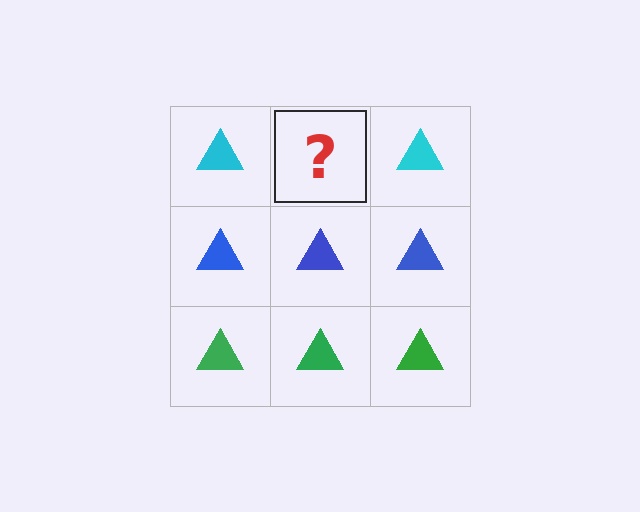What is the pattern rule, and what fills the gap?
The rule is that each row has a consistent color. The gap should be filled with a cyan triangle.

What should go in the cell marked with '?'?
The missing cell should contain a cyan triangle.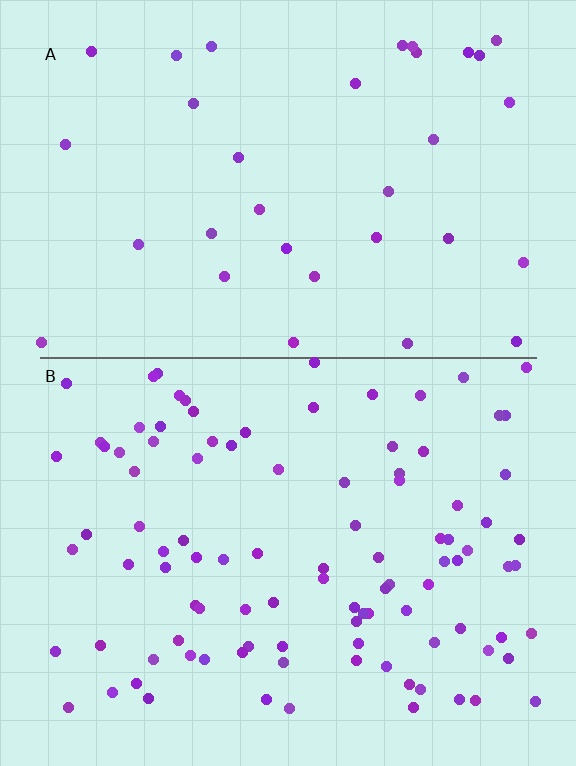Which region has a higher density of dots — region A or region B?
B (the bottom).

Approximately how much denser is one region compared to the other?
Approximately 3.0× — region B over region A.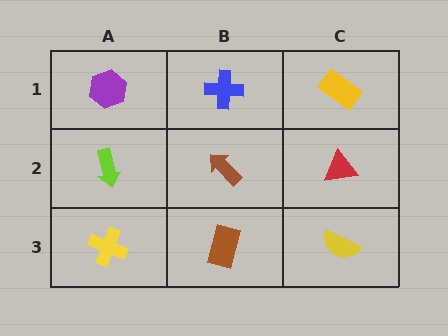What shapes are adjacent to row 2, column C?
A yellow rectangle (row 1, column C), a yellow semicircle (row 3, column C), a brown arrow (row 2, column B).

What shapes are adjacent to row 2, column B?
A blue cross (row 1, column B), a brown rectangle (row 3, column B), a lime arrow (row 2, column A), a red triangle (row 2, column C).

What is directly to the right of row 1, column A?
A blue cross.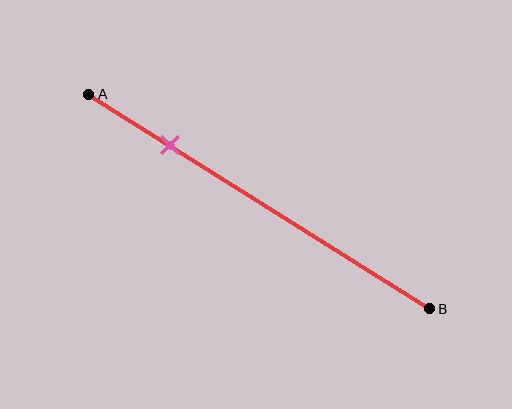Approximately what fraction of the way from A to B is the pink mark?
The pink mark is approximately 25% of the way from A to B.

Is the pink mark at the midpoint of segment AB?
No, the mark is at about 25% from A, not at the 50% midpoint.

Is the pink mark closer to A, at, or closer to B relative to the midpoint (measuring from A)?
The pink mark is closer to point A than the midpoint of segment AB.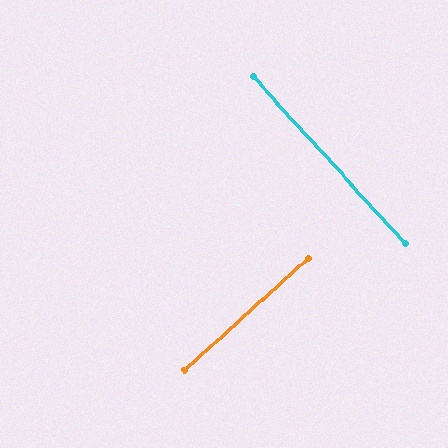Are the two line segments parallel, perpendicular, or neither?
Perpendicular — they meet at approximately 90°.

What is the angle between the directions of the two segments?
Approximately 90 degrees.